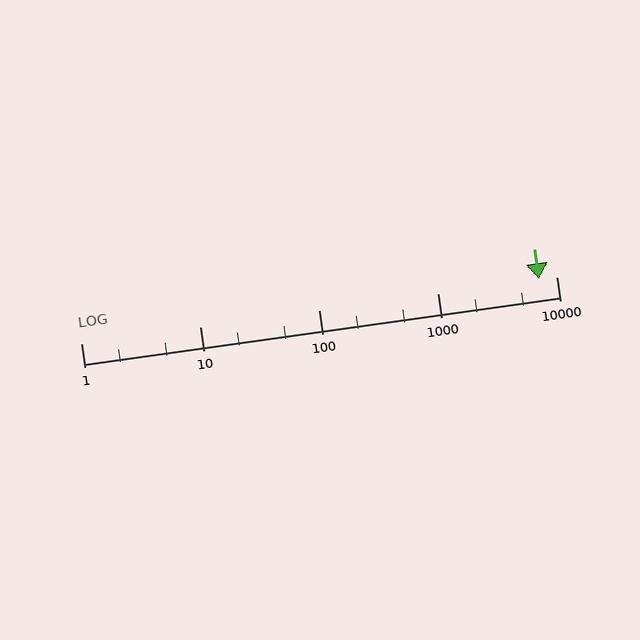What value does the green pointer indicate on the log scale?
The pointer indicates approximately 7200.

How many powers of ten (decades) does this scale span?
The scale spans 4 decades, from 1 to 10000.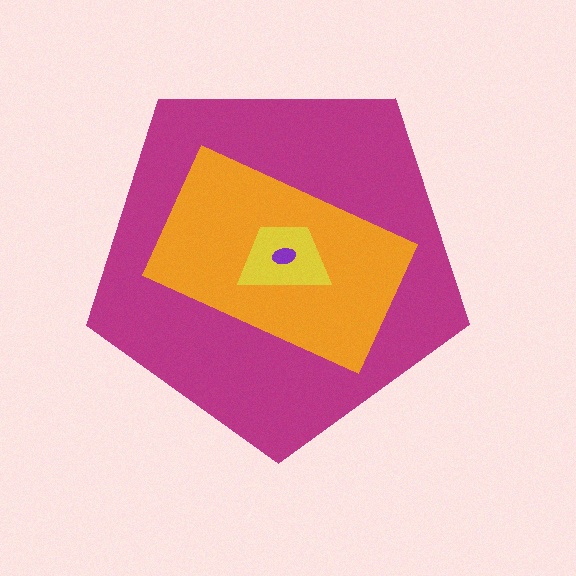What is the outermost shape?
The magenta pentagon.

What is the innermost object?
The purple ellipse.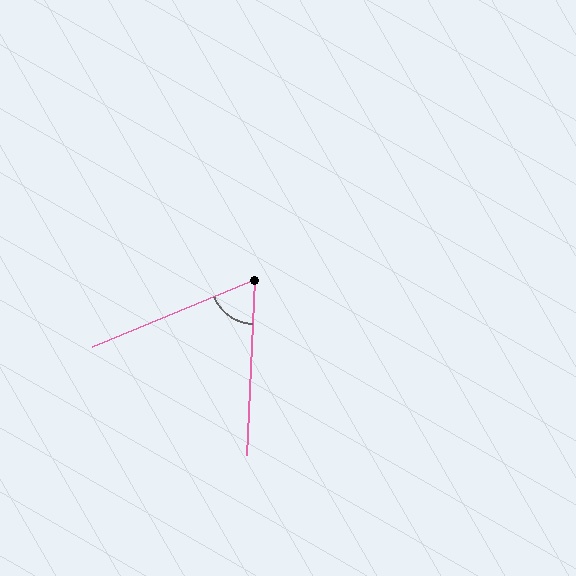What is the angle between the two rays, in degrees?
Approximately 65 degrees.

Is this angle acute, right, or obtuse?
It is acute.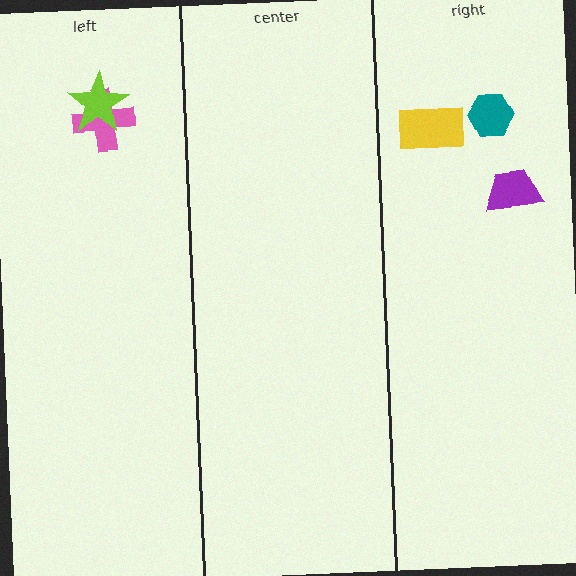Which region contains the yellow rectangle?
The right region.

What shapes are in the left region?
The pink cross, the lime star.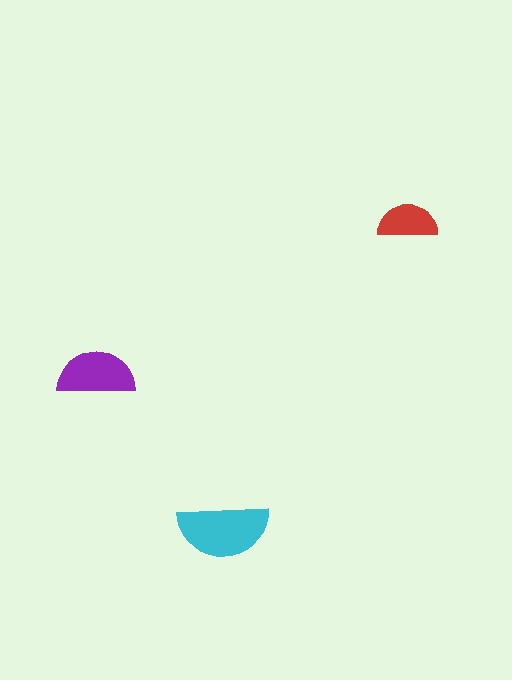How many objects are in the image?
There are 3 objects in the image.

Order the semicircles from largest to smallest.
the cyan one, the purple one, the red one.